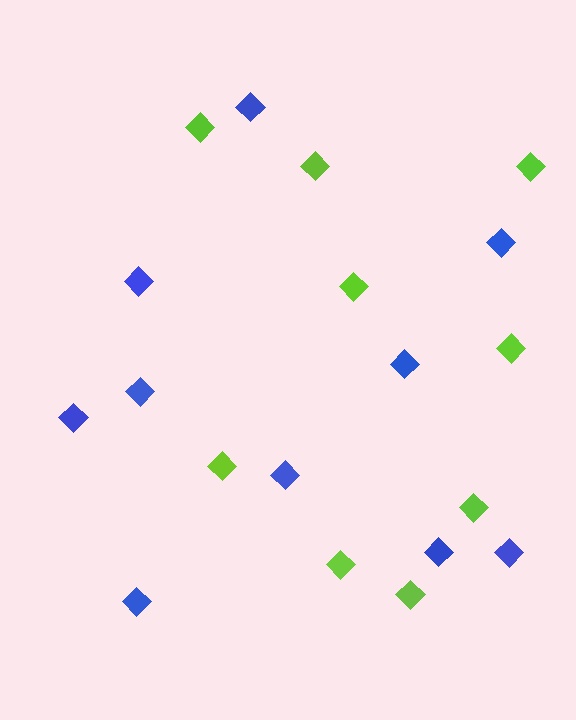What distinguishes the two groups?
There are 2 groups: one group of lime diamonds (9) and one group of blue diamonds (10).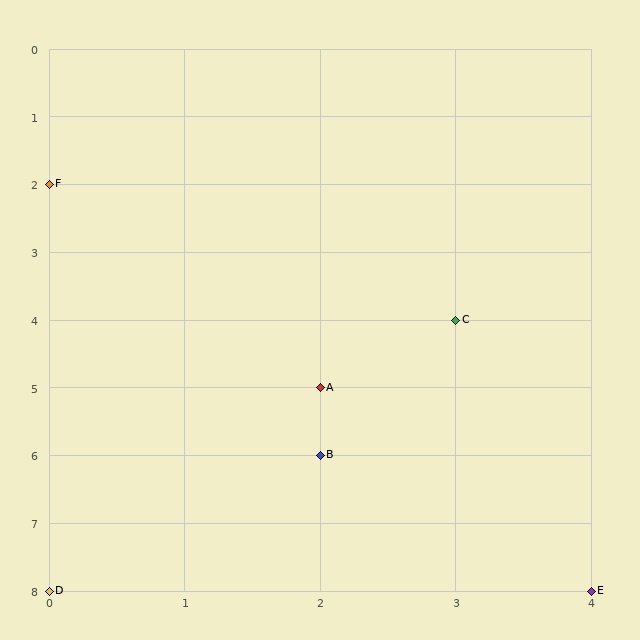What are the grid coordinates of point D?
Point D is at grid coordinates (0, 8).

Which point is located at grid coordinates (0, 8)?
Point D is at (0, 8).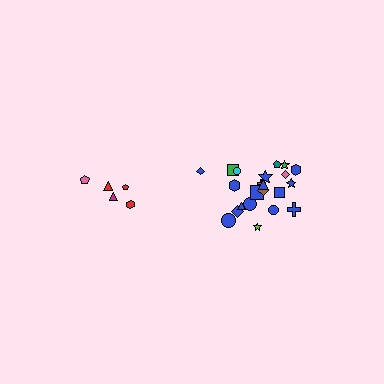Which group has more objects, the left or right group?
The right group.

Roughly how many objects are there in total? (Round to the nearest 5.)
Roughly 25 objects in total.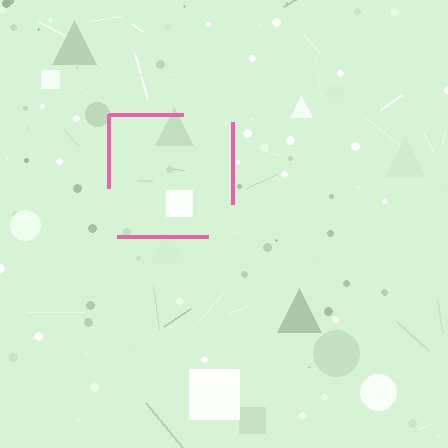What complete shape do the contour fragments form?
The contour fragments form a square.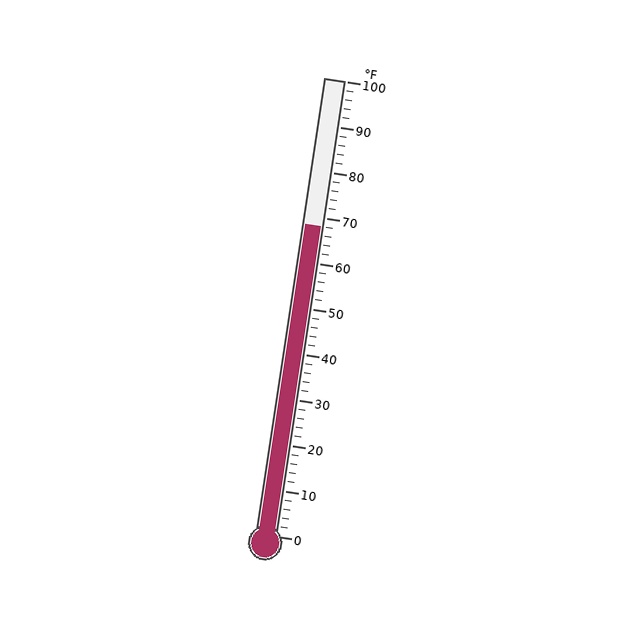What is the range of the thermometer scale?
The thermometer scale ranges from 0°F to 100°F.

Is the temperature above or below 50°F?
The temperature is above 50°F.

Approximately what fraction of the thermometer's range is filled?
The thermometer is filled to approximately 70% of its range.